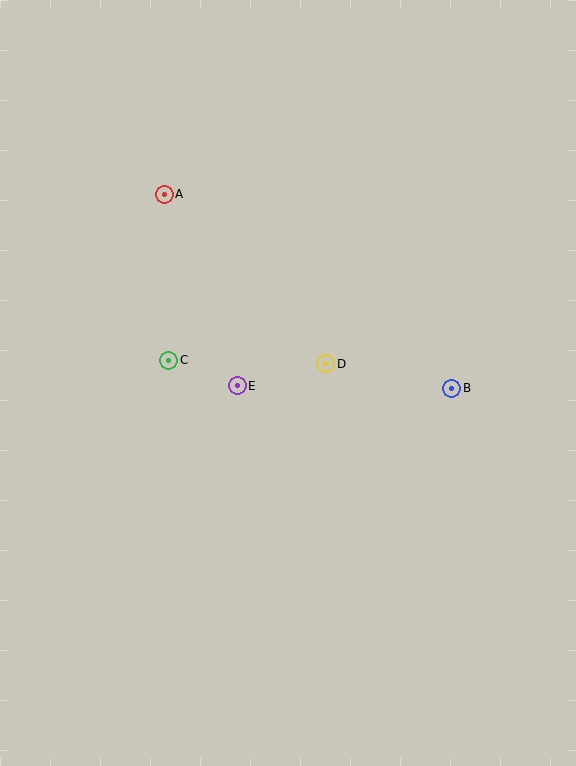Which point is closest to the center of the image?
Point D at (326, 364) is closest to the center.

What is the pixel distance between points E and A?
The distance between E and A is 205 pixels.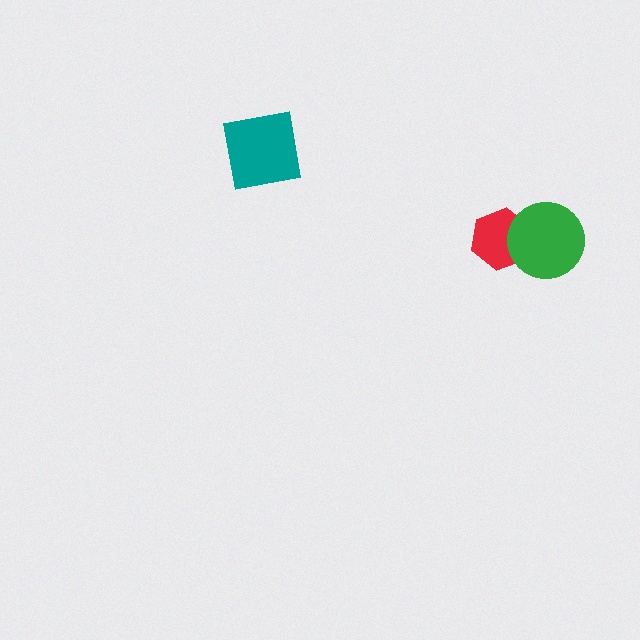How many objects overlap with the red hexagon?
1 object overlaps with the red hexagon.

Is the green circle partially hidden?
No, no other shape covers it.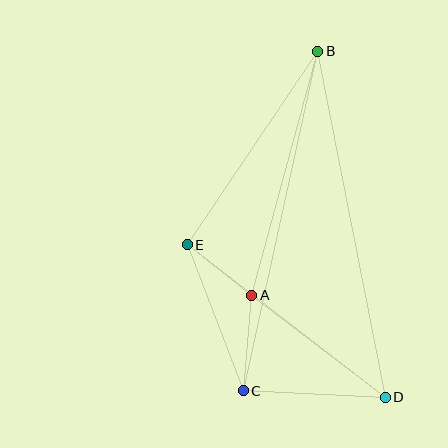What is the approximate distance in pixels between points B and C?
The distance between B and C is approximately 347 pixels.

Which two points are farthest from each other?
Points B and D are farthest from each other.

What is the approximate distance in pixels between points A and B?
The distance between A and B is approximately 253 pixels.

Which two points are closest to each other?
Points A and E are closest to each other.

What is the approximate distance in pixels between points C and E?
The distance between C and E is approximately 156 pixels.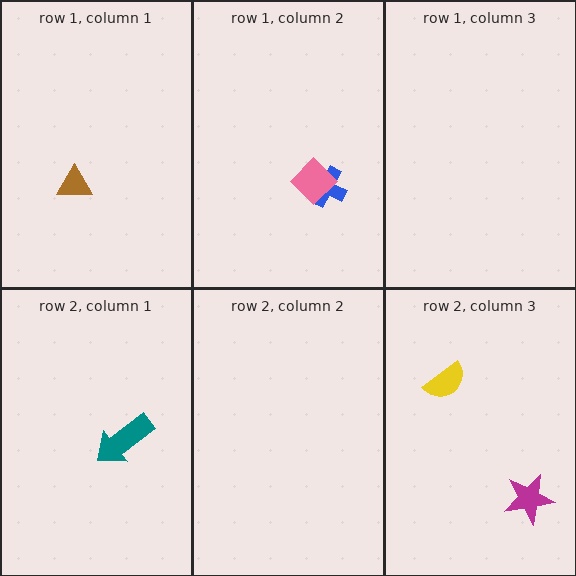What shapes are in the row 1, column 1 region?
The brown triangle.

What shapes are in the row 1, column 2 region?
The blue cross, the pink diamond.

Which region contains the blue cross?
The row 1, column 2 region.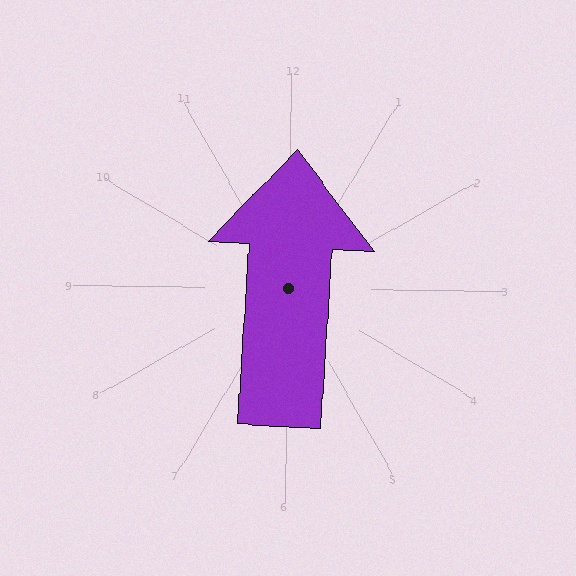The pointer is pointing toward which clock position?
Roughly 12 o'clock.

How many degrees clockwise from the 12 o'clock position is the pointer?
Approximately 3 degrees.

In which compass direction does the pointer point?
North.